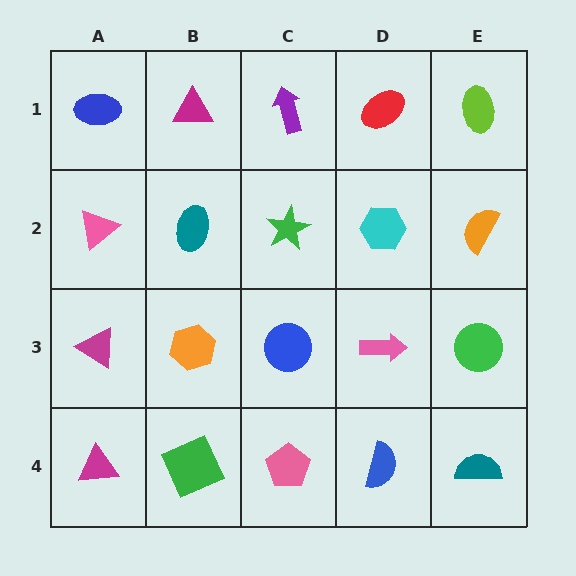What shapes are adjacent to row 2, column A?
A blue ellipse (row 1, column A), a magenta triangle (row 3, column A), a teal ellipse (row 2, column B).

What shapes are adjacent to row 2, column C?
A purple arrow (row 1, column C), a blue circle (row 3, column C), a teal ellipse (row 2, column B), a cyan hexagon (row 2, column D).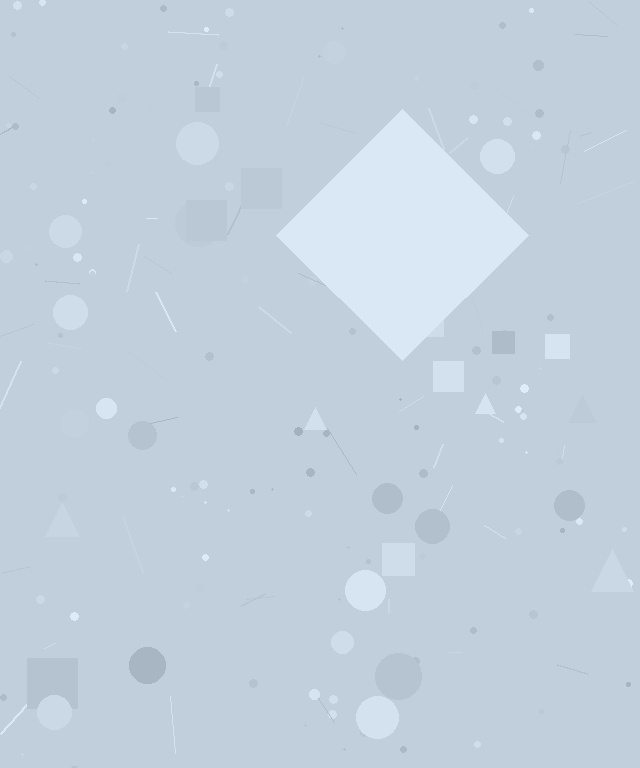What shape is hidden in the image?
A diamond is hidden in the image.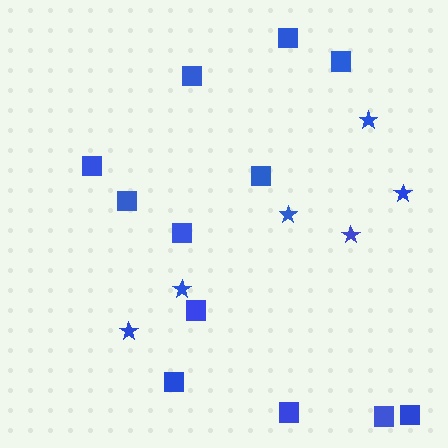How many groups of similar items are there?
There are 2 groups: one group of squares (12) and one group of stars (6).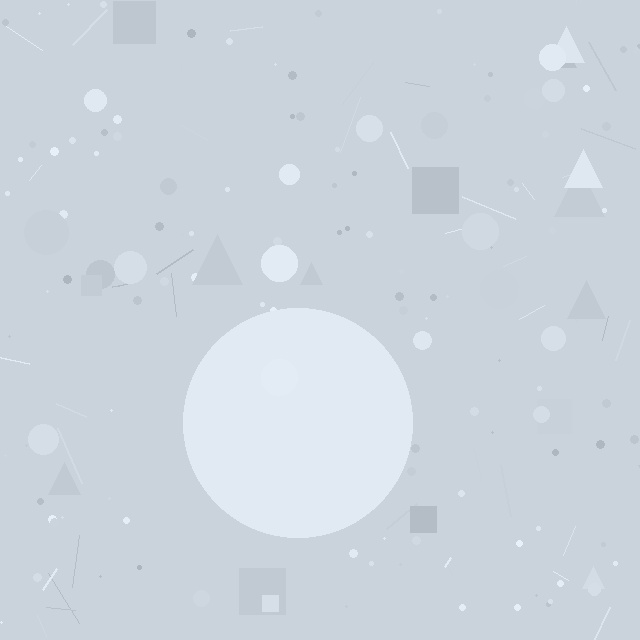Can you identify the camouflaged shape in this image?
The camouflaged shape is a circle.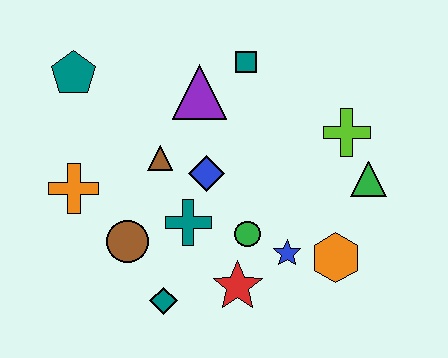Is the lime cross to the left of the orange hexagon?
No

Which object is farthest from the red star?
The teal pentagon is farthest from the red star.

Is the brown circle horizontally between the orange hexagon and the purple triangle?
No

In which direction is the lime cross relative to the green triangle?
The lime cross is above the green triangle.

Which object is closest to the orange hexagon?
The blue star is closest to the orange hexagon.